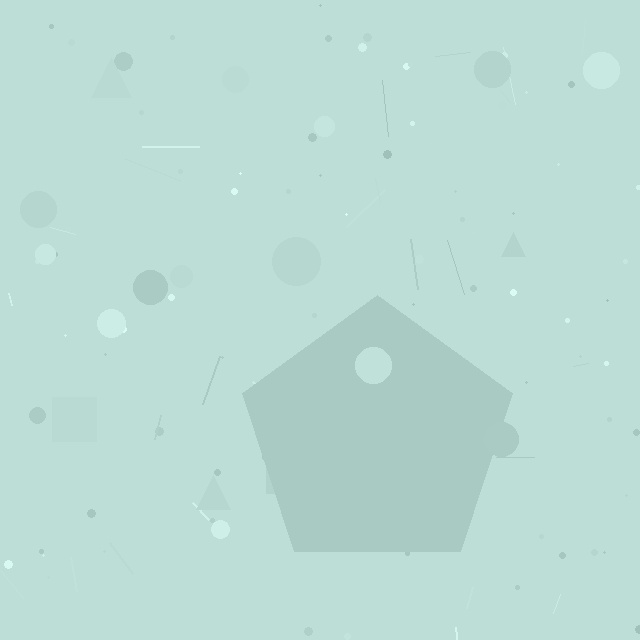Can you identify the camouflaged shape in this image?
The camouflaged shape is a pentagon.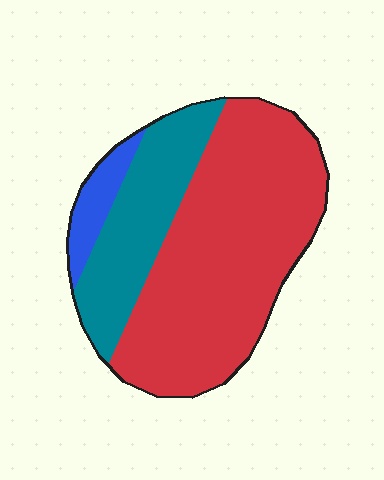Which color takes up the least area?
Blue, at roughly 10%.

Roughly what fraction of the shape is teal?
Teal covers 27% of the shape.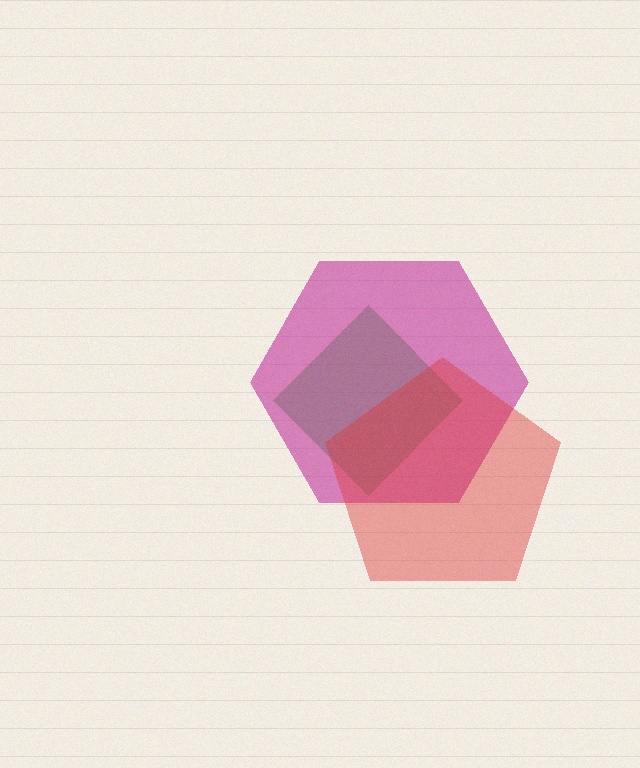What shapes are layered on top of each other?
The layered shapes are: a green diamond, a magenta hexagon, a red pentagon.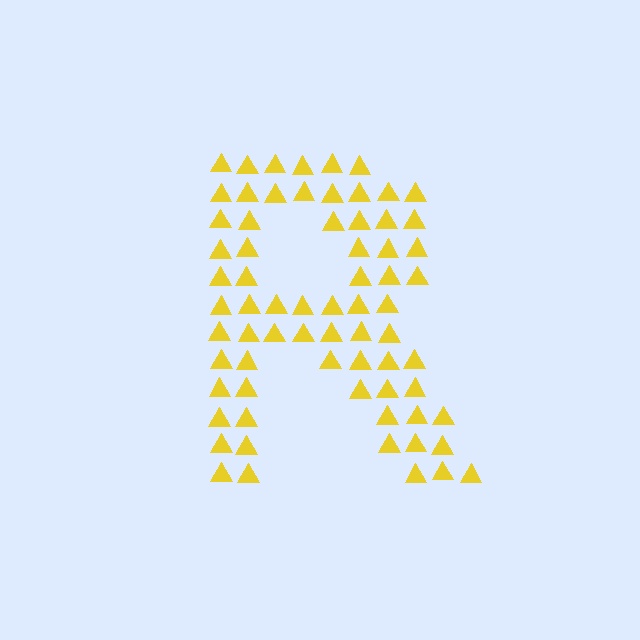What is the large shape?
The large shape is the letter R.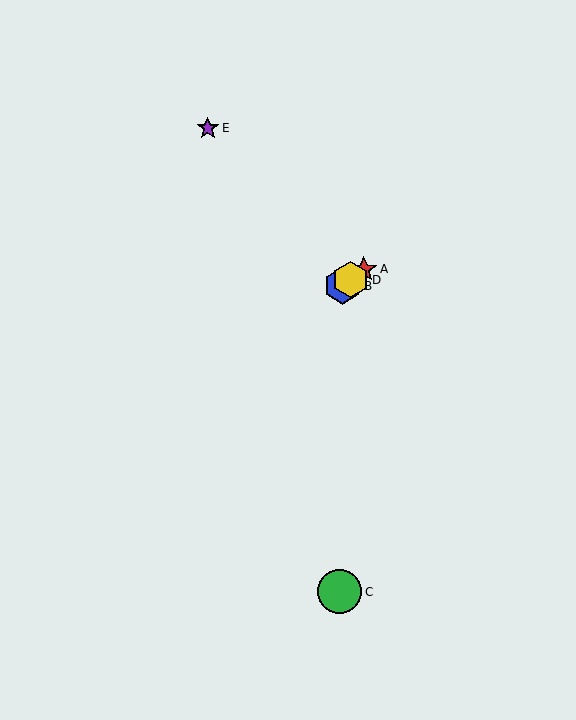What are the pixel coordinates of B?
Object B is at (343, 286).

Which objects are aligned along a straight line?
Objects A, B, D are aligned along a straight line.